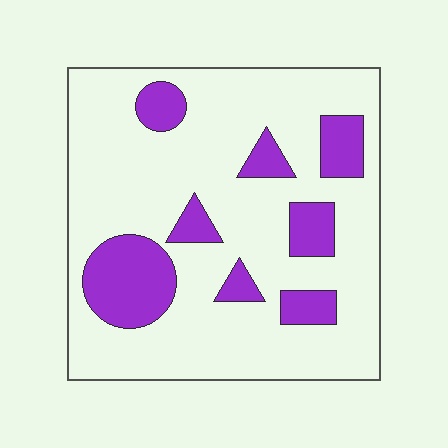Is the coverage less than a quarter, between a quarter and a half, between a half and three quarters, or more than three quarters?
Less than a quarter.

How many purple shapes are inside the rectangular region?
8.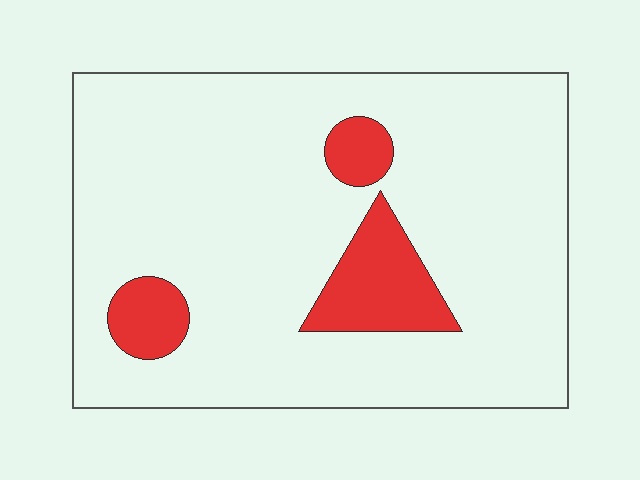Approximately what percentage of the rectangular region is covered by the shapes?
Approximately 15%.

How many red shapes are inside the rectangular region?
3.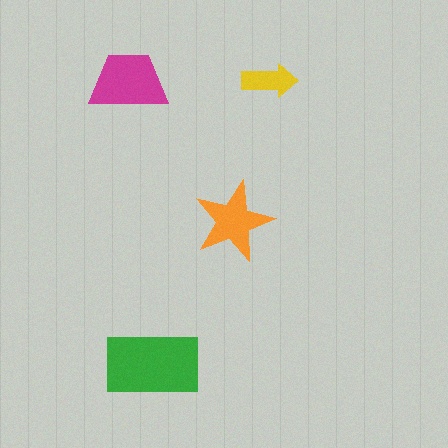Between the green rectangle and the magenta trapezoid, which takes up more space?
The green rectangle.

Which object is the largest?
The green rectangle.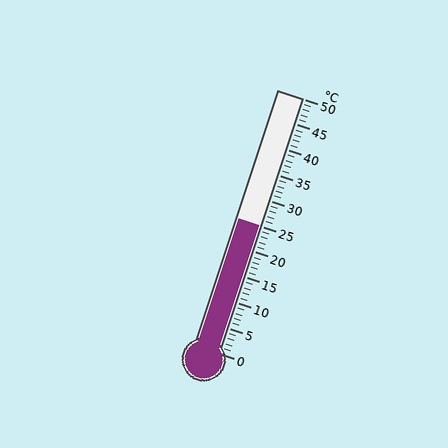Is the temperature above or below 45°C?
The temperature is below 45°C.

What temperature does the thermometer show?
The thermometer shows approximately 25°C.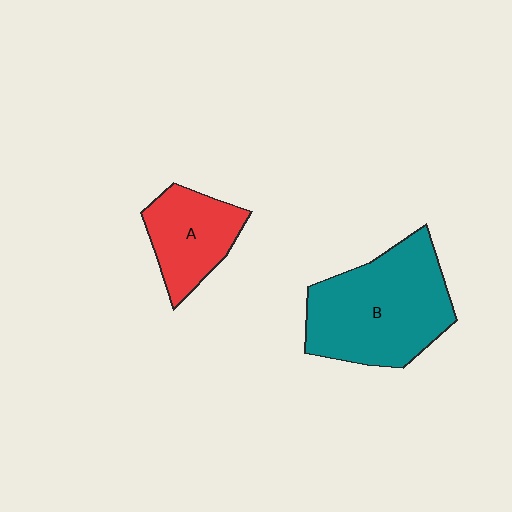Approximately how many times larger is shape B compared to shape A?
Approximately 1.9 times.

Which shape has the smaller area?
Shape A (red).